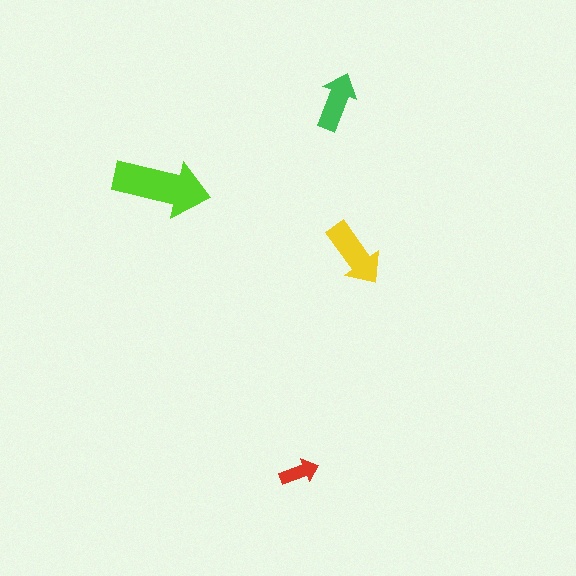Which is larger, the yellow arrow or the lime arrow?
The lime one.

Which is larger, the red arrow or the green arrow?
The green one.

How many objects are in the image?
There are 4 objects in the image.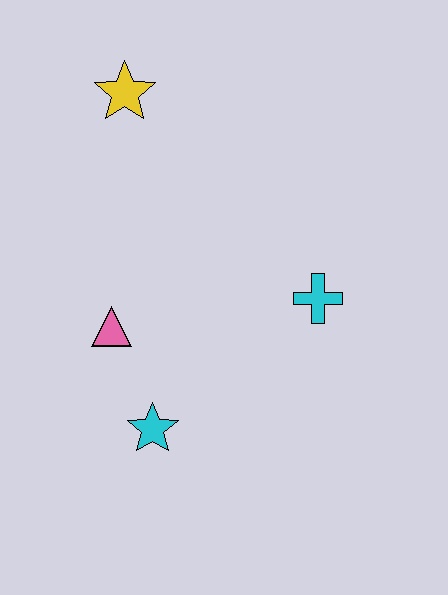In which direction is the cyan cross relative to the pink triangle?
The cyan cross is to the right of the pink triangle.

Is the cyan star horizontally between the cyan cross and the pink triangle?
Yes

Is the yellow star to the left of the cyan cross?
Yes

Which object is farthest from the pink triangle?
The yellow star is farthest from the pink triangle.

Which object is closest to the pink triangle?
The cyan star is closest to the pink triangle.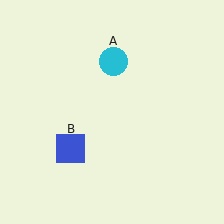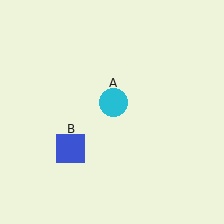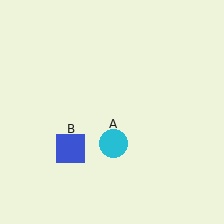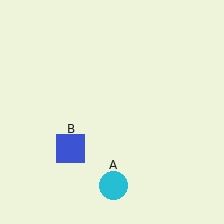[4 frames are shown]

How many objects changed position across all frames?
1 object changed position: cyan circle (object A).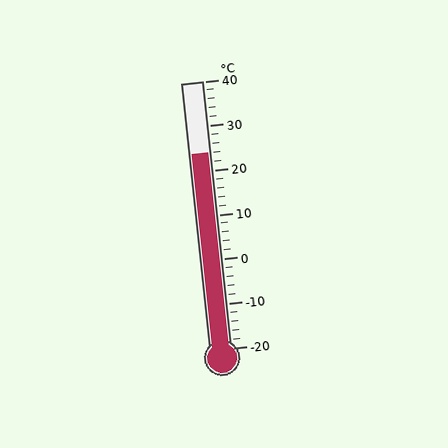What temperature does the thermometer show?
The thermometer shows approximately 24°C.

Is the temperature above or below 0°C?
The temperature is above 0°C.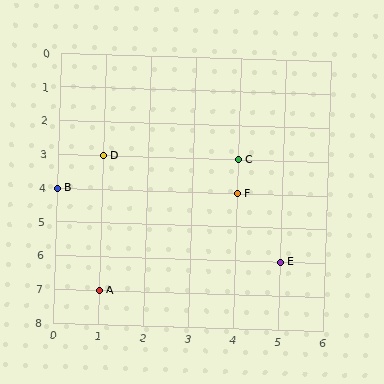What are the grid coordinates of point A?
Point A is at grid coordinates (1, 7).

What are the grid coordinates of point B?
Point B is at grid coordinates (0, 4).